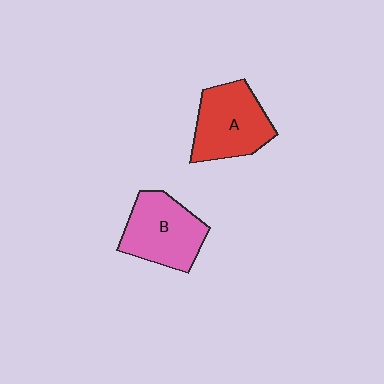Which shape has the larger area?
Shape A (red).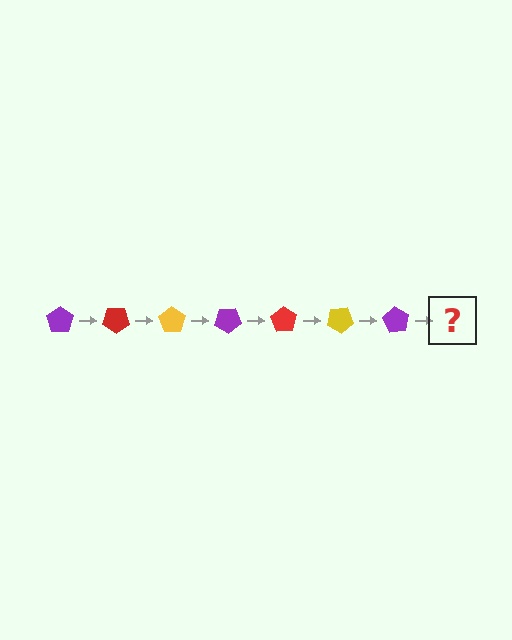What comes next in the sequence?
The next element should be a red pentagon, rotated 245 degrees from the start.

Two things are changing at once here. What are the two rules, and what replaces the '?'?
The two rules are that it rotates 35 degrees each step and the color cycles through purple, red, and yellow. The '?' should be a red pentagon, rotated 245 degrees from the start.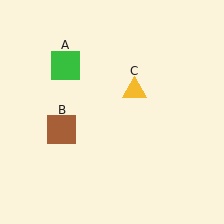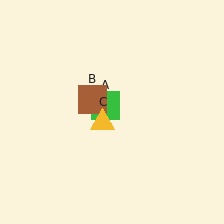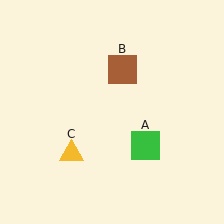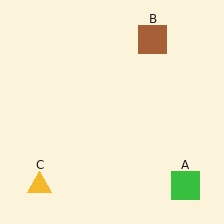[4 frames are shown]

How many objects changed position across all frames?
3 objects changed position: green square (object A), brown square (object B), yellow triangle (object C).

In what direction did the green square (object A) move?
The green square (object A) moved down and to the right.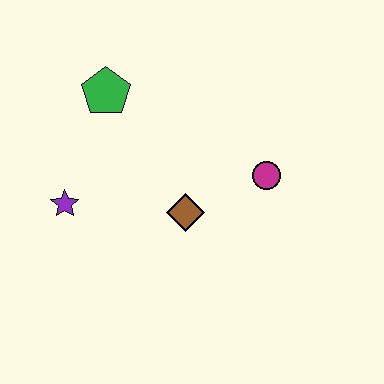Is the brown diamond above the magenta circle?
No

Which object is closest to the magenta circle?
The brown diamond is closest to the magenta circle.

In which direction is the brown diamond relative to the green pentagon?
The brown diamond is below the green pentagon.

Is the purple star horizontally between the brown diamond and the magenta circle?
No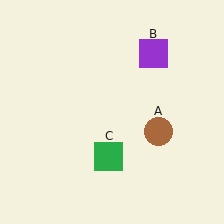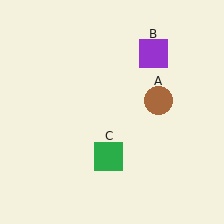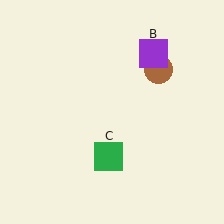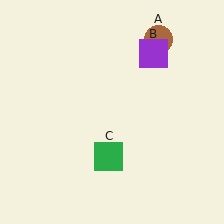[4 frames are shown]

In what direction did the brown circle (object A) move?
The brown circle (object A) moved up.